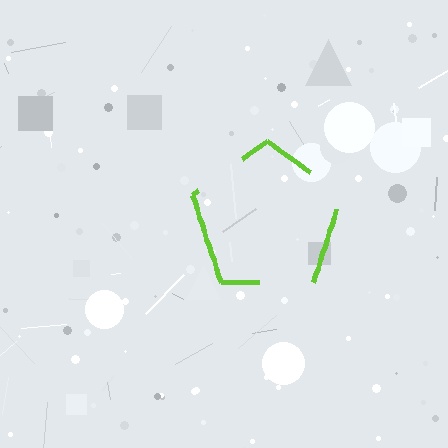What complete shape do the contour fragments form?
The contour fragments form a pentagon.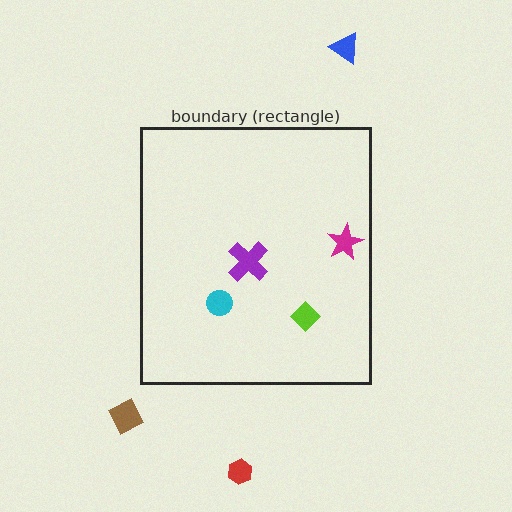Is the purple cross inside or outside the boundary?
Inside.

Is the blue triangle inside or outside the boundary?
Outside.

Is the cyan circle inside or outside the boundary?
Inside.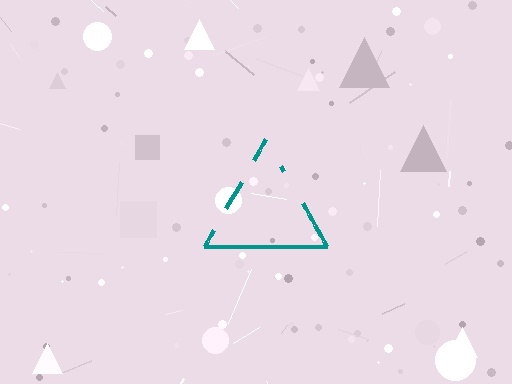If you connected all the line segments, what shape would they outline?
They would outline a triangle.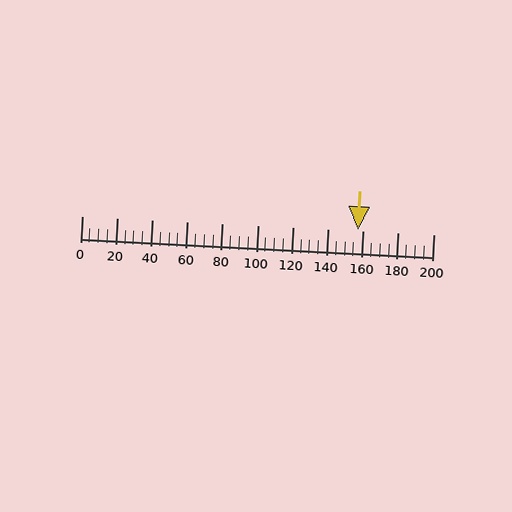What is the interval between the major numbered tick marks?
The major tick marks are spaced 20 units apart.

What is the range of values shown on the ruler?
The ruler shows values from 0 to 200.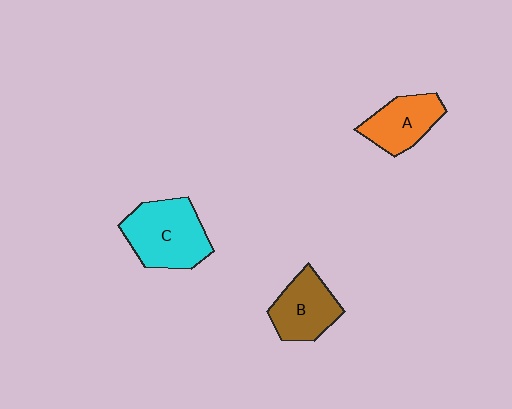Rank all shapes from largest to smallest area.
From largest to smallest: C (cyan), B (brown), A (orange).